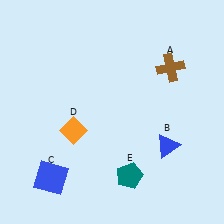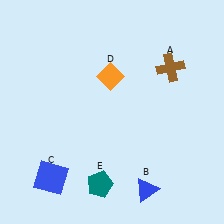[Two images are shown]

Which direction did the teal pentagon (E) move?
The teal pentagon (E) moved left.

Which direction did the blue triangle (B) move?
The blue triangle (B) moved down.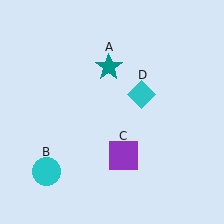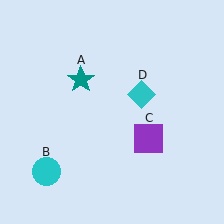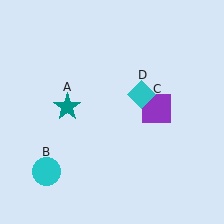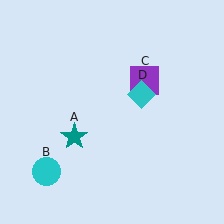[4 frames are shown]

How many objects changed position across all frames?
2 objects changed position: teal star (object A), purple square (object C).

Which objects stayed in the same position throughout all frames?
Cyan circle (object B) and cyan diamond (object D) remained stationary.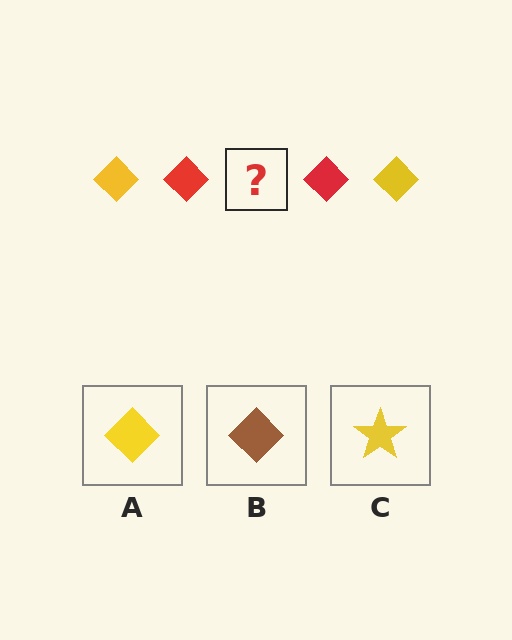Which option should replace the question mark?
Option A.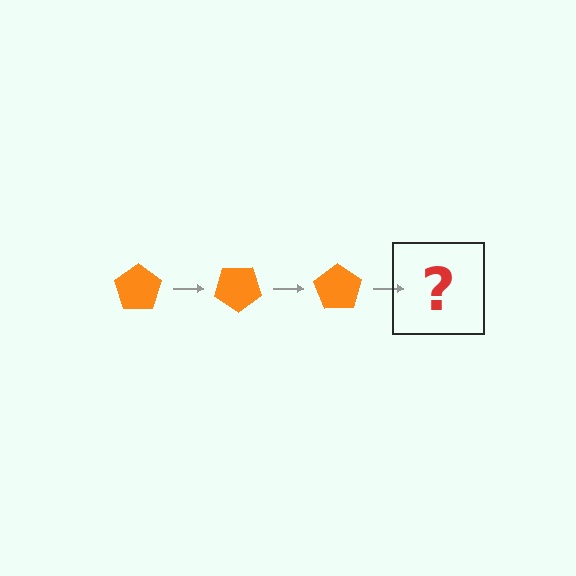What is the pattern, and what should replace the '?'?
The pattern is that the pentagon rotates 35 degrees each step. The '?' should be an orange pentagon rotated 105 degrees.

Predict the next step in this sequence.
The next step is an orange pentagon rotated 105 degrees.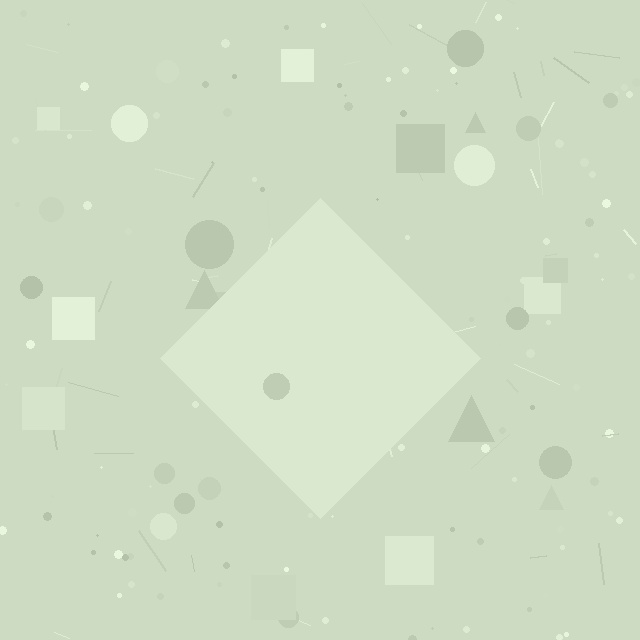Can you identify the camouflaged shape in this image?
The camouflaged shape is a diamond.